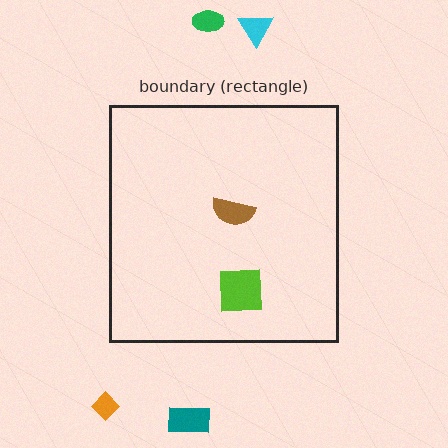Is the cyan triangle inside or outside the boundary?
Outside.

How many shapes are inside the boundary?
2 inside, 4 outside.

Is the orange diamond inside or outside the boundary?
Outside.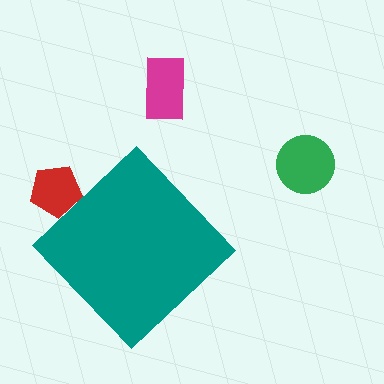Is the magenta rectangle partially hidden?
No, the magenta rectangle is fully visible.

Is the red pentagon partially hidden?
Yes, the red pentagon is partially hidden behind the teal diamond.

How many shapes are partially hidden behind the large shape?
1 shape is partially hidden.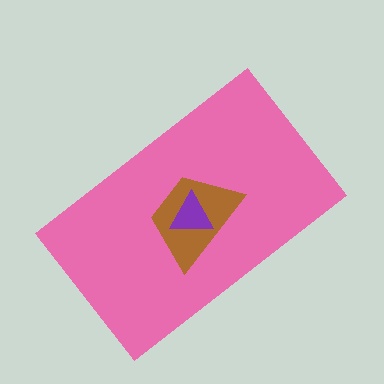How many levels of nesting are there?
3.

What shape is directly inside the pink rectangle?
The brown trapezoid.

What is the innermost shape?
The purple triangle.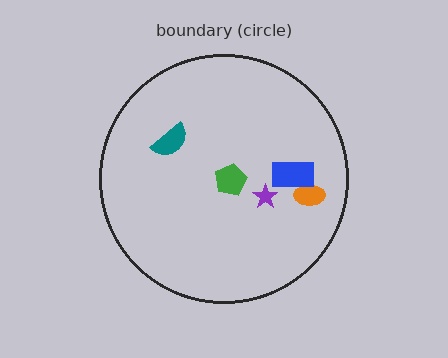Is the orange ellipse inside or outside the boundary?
Inside.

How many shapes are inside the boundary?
5 inside, 0 outside.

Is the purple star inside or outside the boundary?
Inside.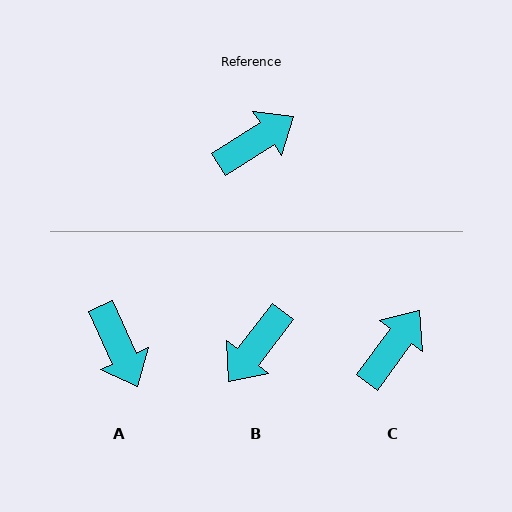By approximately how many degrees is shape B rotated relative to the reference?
Approximately 160 degrees clockwise.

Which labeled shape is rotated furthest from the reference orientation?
B, about 160 degrees away.